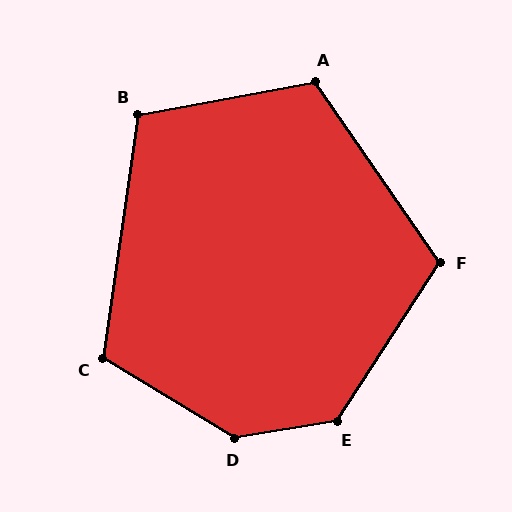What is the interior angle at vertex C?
Approximately 113 degrees (obtuse).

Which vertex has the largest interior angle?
D, at approximately 139 degrees.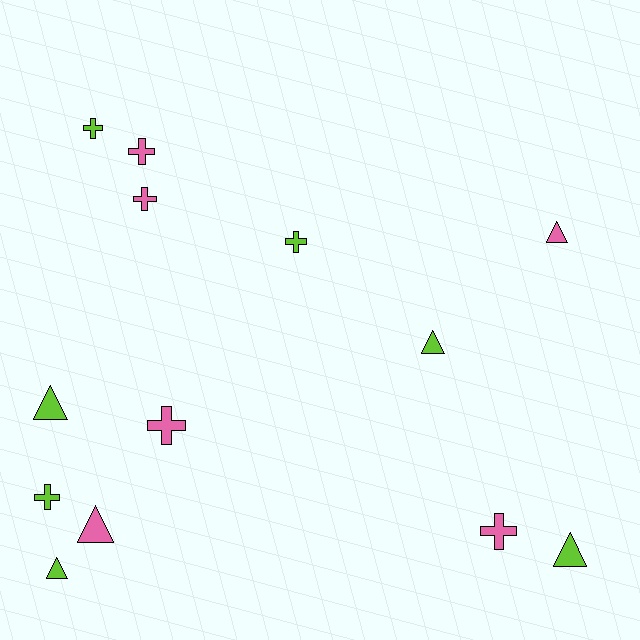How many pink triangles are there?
There are 2 pink triangles.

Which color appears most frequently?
Lime, with 7 objects.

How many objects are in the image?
There are 13 objects.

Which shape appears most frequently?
Cross, with 7 objects.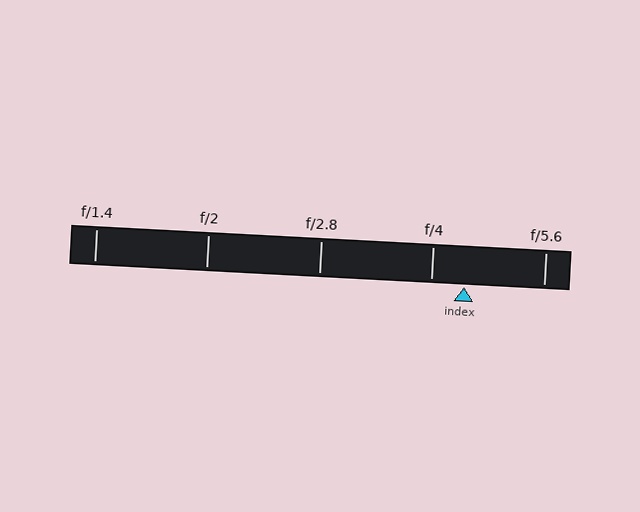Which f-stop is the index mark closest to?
The index mark is closest to f/4.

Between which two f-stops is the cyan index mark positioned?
The index mark is between f/4 and f/5.6.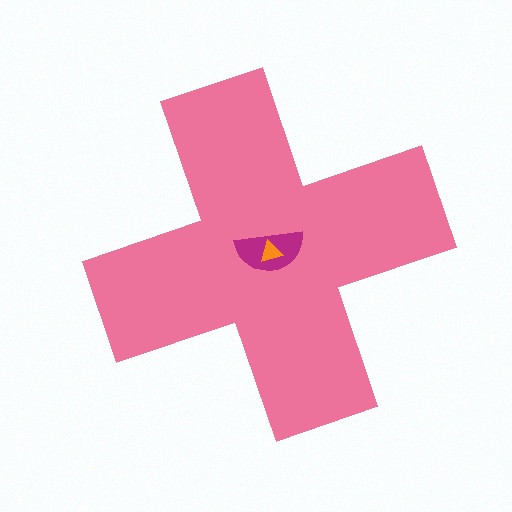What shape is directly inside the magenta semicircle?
The orange triangle.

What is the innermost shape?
The orange triangle.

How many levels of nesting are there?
3.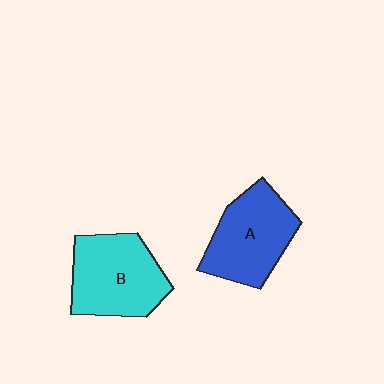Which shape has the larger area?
Shape B (cyan).